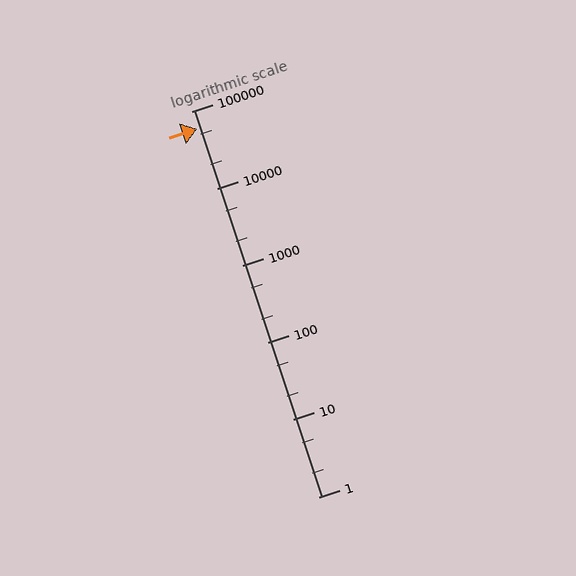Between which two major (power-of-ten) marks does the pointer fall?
The pointer is between 10000 and 100000.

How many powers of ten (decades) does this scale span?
The scale spans 5 decades, from 1 to 100000.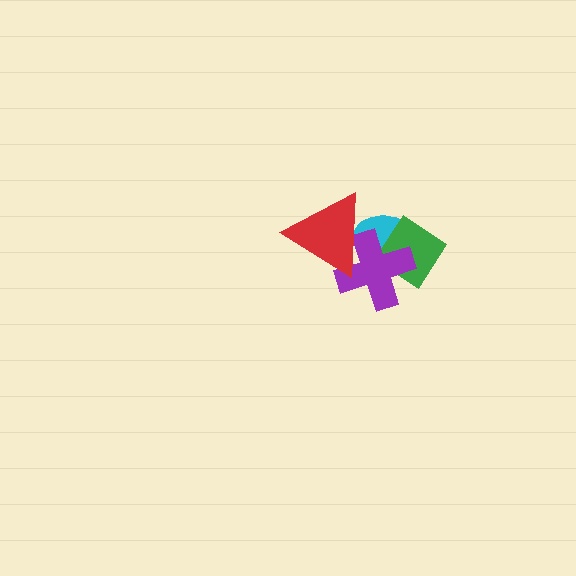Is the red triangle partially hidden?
No, no other shape covers it.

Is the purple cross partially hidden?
Yes, it is partially covered by another shape.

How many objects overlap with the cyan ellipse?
3 objects overlap with the cyan ellipse.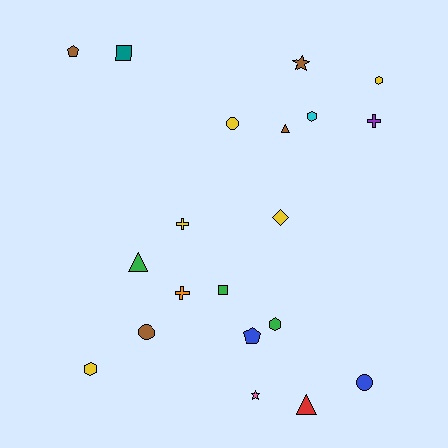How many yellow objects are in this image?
There are 5 yellow objects.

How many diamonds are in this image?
There is 1 diamond.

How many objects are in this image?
There are 20 objects.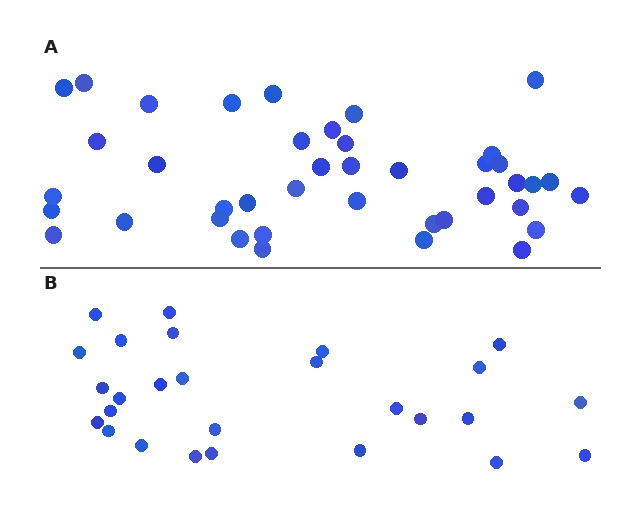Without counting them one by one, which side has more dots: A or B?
Region A (the top region) has more dots.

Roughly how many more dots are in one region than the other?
Region A has approximately 15 more dots than region B.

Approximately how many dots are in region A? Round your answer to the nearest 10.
About 40 dots. (The exact count is 41, which rounds to 40.)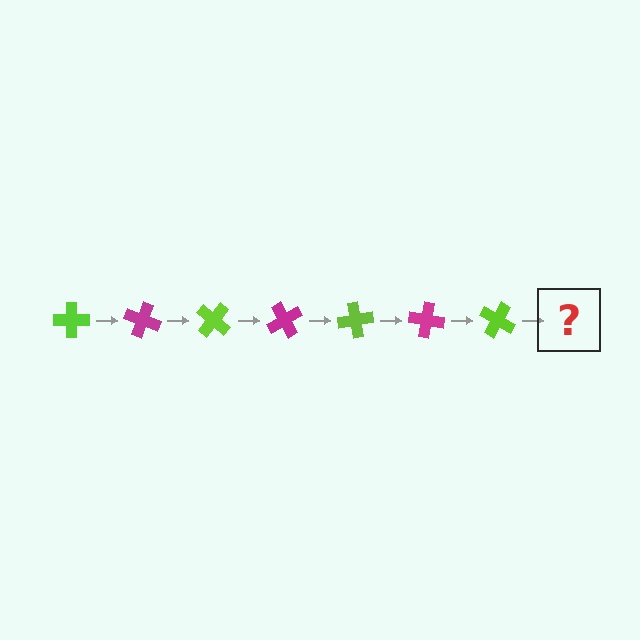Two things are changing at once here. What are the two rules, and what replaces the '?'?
The two rules are that it rotates 20 degrees each step and the color cycles through lime and magenta. The '?' should be a magenta cross, rotated 140 degrees from the start.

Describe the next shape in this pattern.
It should be a magenta cross, rotated 140 degrees from the start.